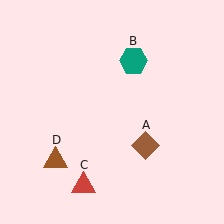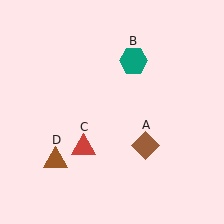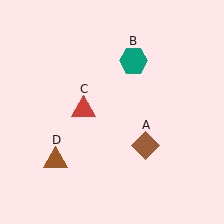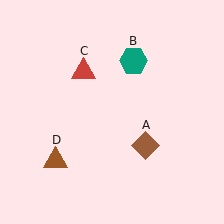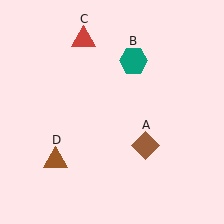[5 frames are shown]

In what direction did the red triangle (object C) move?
The red triangle (object C) moved up.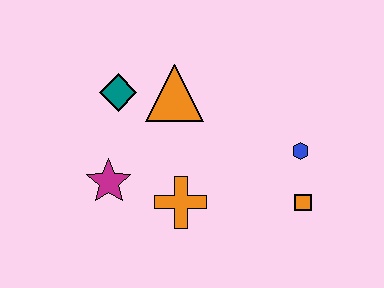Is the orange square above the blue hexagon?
No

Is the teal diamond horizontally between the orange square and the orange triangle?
No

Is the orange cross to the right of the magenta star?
Yes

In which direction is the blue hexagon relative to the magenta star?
The blue hexagon is to the right of the magenta star.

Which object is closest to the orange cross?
The magenta star is closest to the orange cross.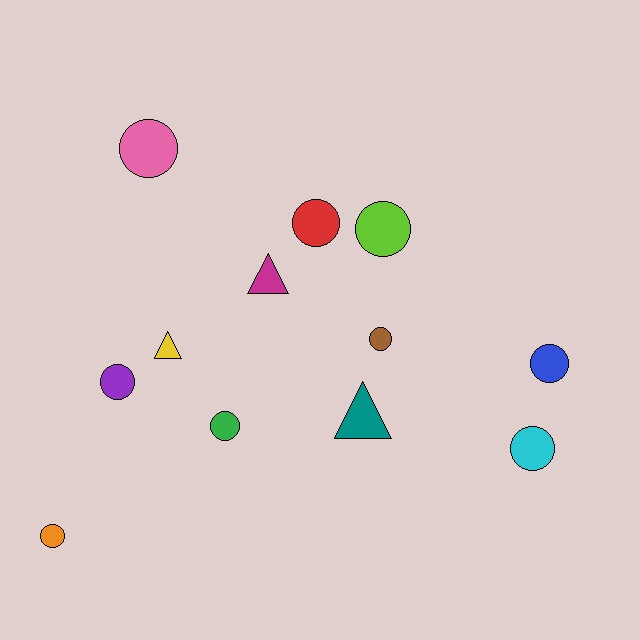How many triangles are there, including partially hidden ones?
There are 3 triangles.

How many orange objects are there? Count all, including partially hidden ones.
There is 1 orange object.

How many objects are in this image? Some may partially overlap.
There are 12 objects.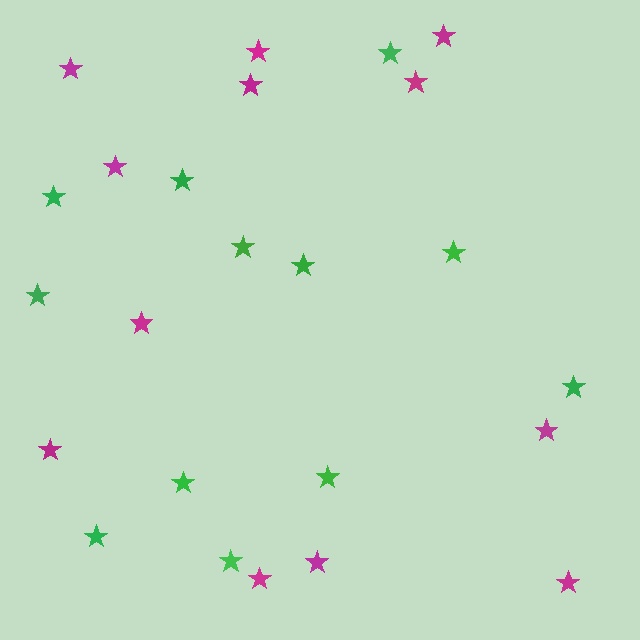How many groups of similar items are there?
There are 2 groups: one group of magenta stars (12) and one group of green stars (12).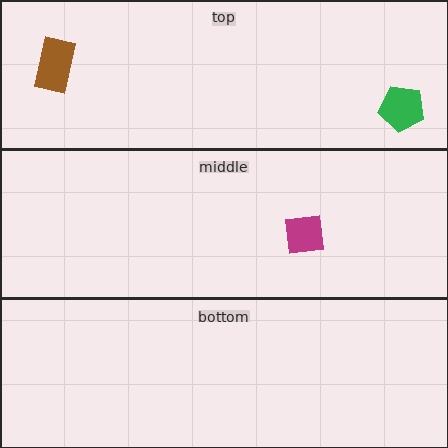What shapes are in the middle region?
The magenta square.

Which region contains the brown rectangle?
The top region.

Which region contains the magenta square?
The middle region.